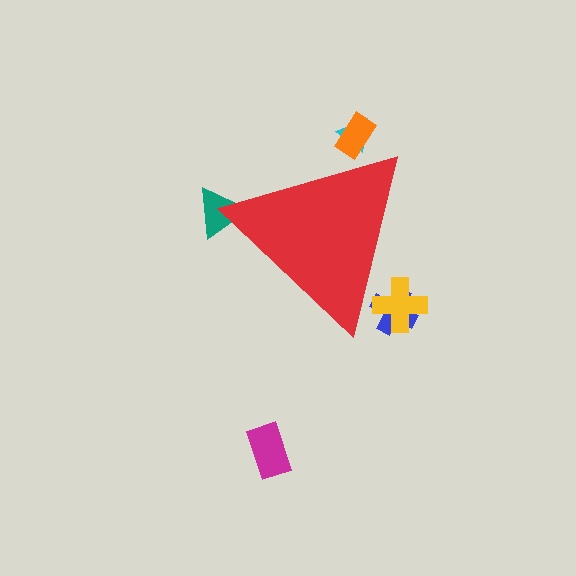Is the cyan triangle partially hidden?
Yes, the cyan triangle is partially hidden behind the red triangle.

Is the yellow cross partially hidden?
Yes, the yellow cross is partially hidden behind the red triangle.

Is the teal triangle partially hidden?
Yes, the teal triangle is partially hidden behind the red triangle.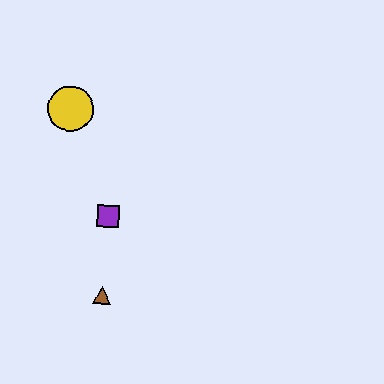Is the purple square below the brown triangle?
No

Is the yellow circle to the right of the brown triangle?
No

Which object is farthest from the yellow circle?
The brown triangle is farthest from the yellow circle.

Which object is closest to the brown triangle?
The purple square is closest to the brown triangle.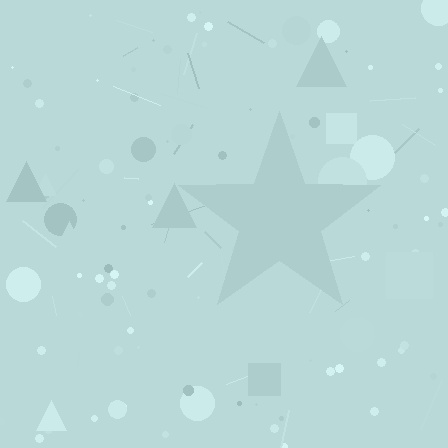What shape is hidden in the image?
A star is hidden in the image.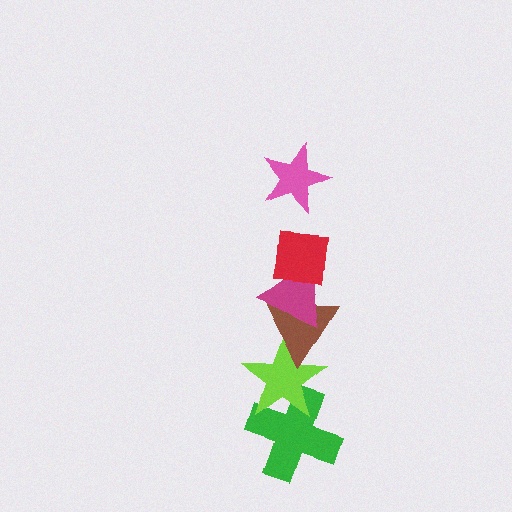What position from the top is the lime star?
The lime star is 5th from the top.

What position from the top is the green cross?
The green cross is 6th from the top.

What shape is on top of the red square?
The pink star is on top of the red square.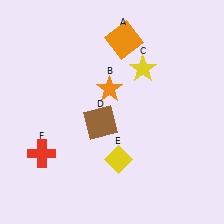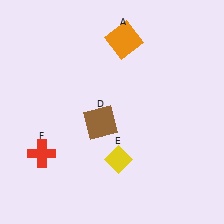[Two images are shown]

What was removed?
The orange star (B), the yellow star (C) were removed in Image 2.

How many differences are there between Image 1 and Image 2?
There are 2 differences between the two images.